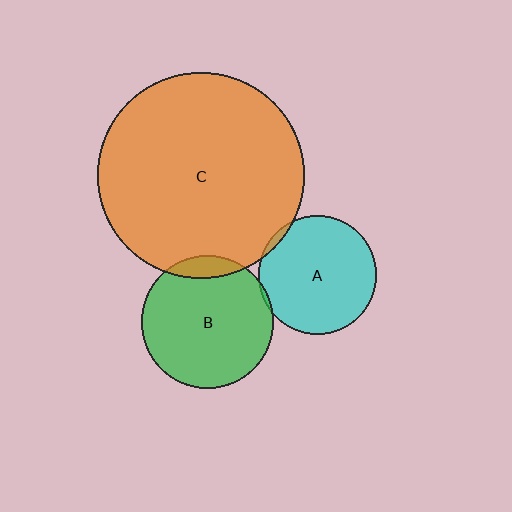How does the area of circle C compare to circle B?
Approximately 2.4 times.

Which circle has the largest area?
Circle C (orange).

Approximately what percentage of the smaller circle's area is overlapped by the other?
Approximately 10%.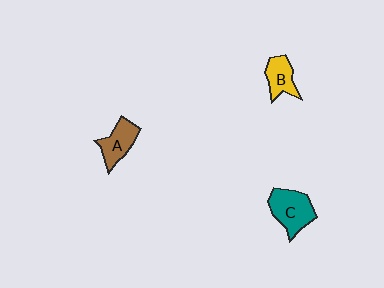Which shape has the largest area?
Shape C (teal).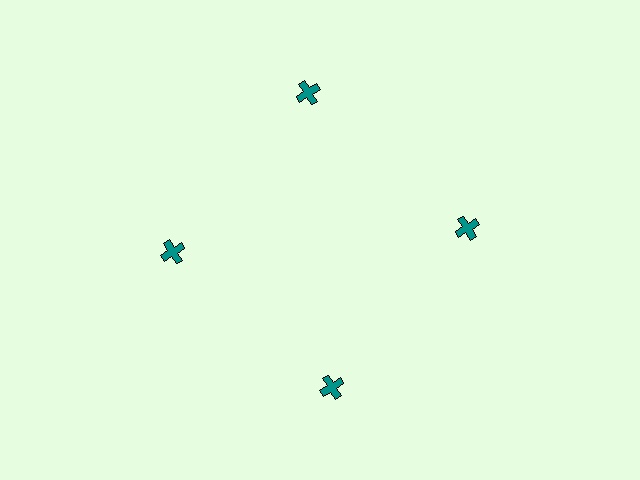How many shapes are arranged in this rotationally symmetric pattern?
There are 4 shapes, arranged in 4 groups of 1.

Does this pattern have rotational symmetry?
Yes, this pattern has 4-fold rotational symmetry. It looks the same after rotating 90 degrees around the center.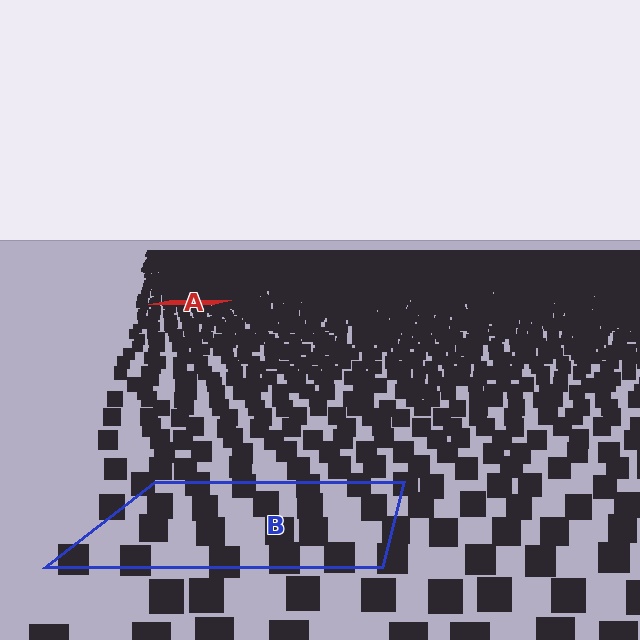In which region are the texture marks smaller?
The texture marks are smaller in region A, because it is farther away.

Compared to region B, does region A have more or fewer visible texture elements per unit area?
Region A has more texture elements per unit area — they are packed more densely because it is farther away.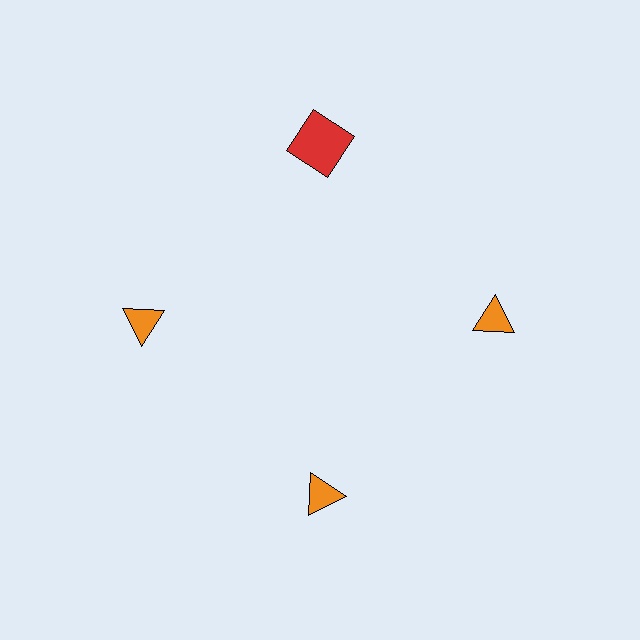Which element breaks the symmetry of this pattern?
The red square at roughly the 12 o'clock position breaks the symmetry. All other shapes are orange triangles.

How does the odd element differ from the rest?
It differs in both color (red instead of orange) and shape (square instead of triangle).